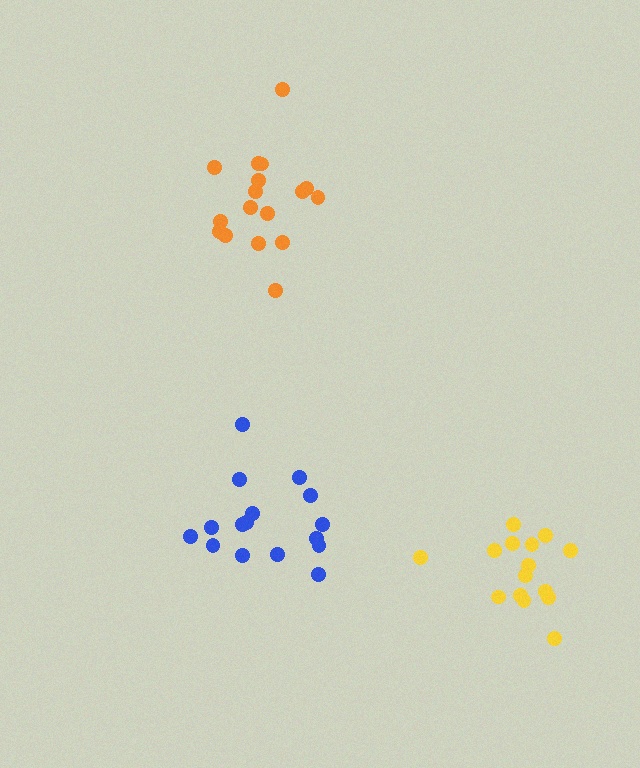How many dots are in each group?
Group 1: 17 dots, Group 2: 16 dots, Group 3: 15 dots (48 total).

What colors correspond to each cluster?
The clusters are colored: orange, blue, yellow.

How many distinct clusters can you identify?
There are 3 distinct clusters.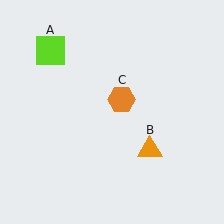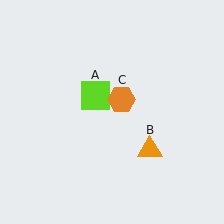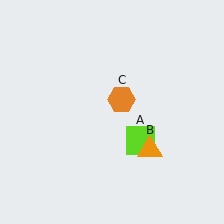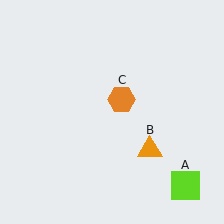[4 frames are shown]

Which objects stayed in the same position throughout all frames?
Orange triangle (object B) and orange hexagon (object C) remained stationary.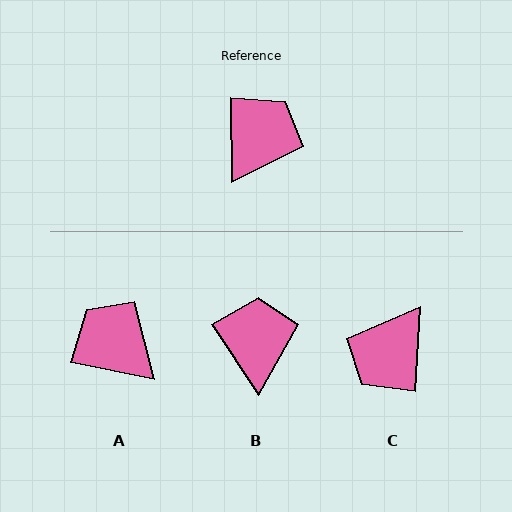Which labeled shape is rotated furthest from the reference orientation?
C, about 177 degrees away.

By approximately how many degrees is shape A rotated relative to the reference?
Approximately 78 degrees counter-clockwise.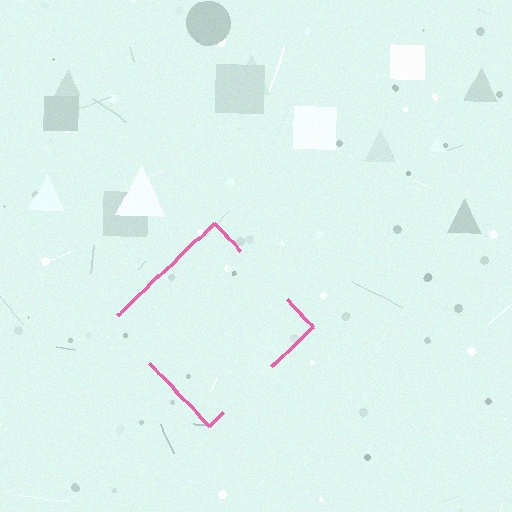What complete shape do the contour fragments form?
The contour fragments form a diamond.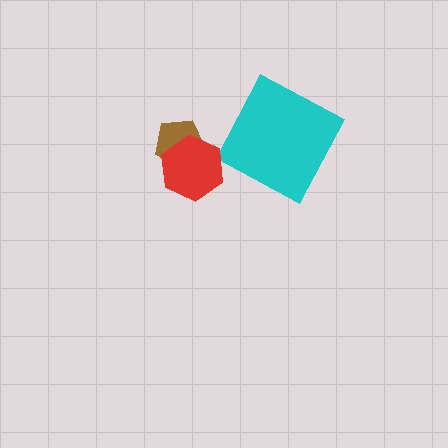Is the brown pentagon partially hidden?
Yes, it is partially covered by another shape.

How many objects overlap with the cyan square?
0 objects overlap with the cyan square.